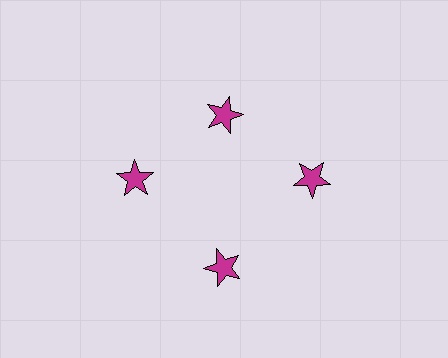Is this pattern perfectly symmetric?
No. The 4 magenta stars are arranged in a ring, but one element near the 12 o'clock position is pulled inward toward the center, breaking the 4-fold rotational symmetry.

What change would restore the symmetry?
The symmetry would be restored by moving it outward, back onto the ring so that all 4 stars sit at equal angles and equal distance from the center.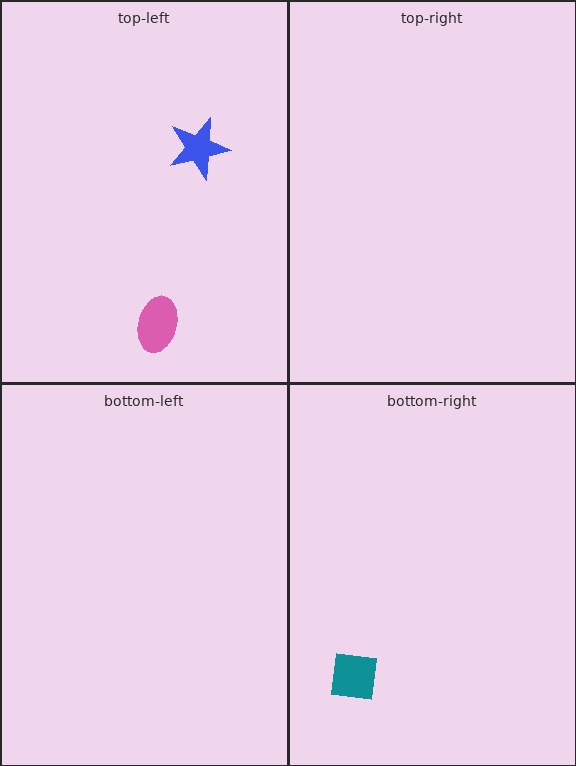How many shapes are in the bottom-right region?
1.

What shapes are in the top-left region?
The blue star, the pink ellipse.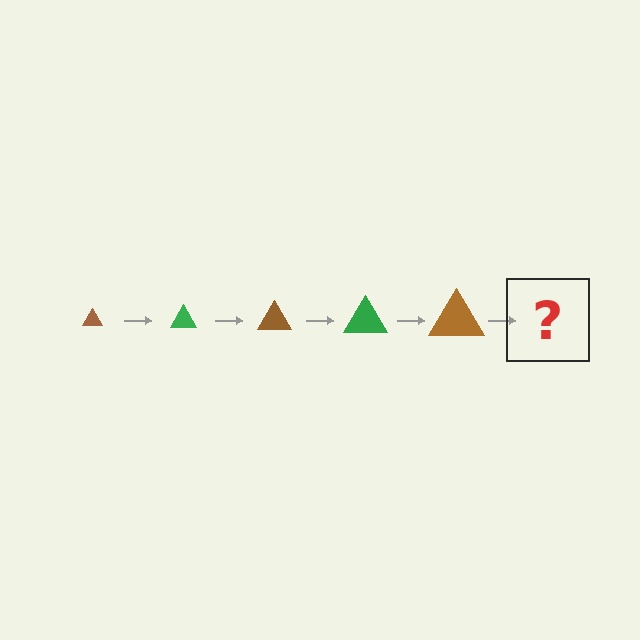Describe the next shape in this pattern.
It should be a green triangle, larger than the previous one.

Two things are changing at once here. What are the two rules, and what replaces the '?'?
The two rules are that the triangle grows larger each step and the color cycles through brown and green. The '?' should be a green triangle, larger than the previous one.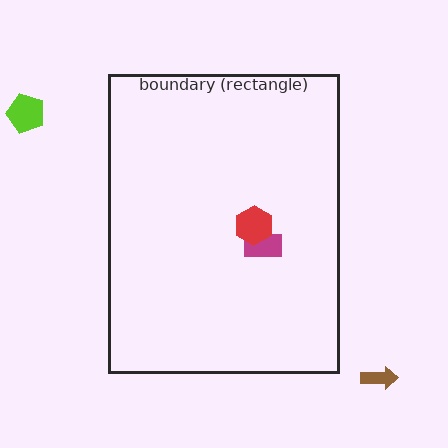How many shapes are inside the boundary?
2 inside, 2 outside.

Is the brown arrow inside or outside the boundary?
Outside.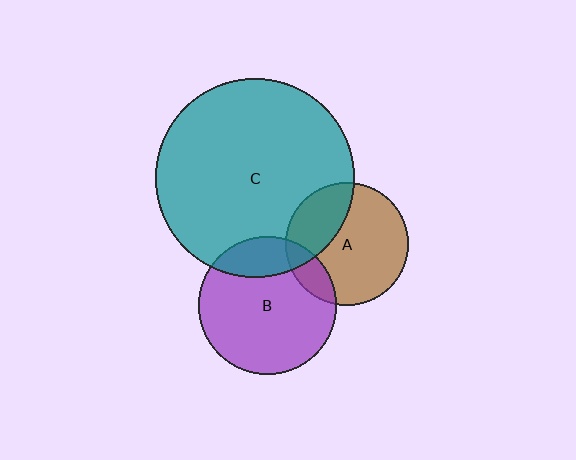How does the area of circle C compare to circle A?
Approximately 2.6 times.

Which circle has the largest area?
Circle C (teal).